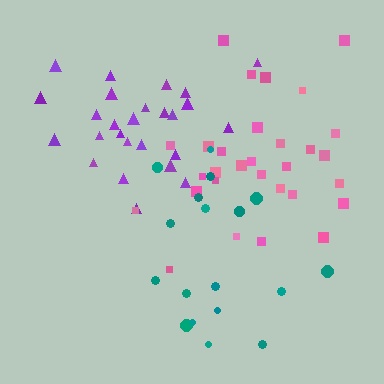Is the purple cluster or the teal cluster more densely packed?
Purple.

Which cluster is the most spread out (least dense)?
Teal.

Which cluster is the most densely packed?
Purple.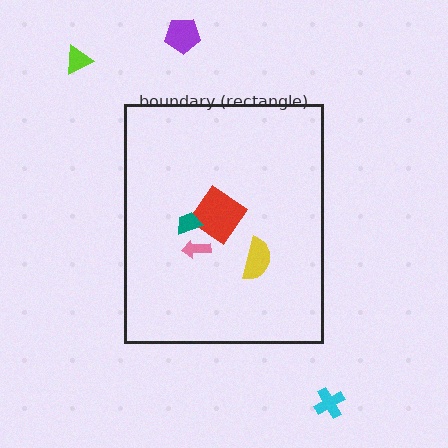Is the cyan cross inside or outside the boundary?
Outside.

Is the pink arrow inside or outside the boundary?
Inside.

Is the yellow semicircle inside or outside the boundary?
Inside.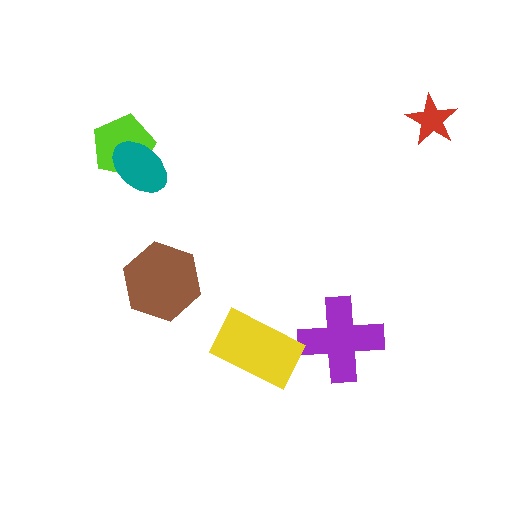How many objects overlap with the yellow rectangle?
0 objects overlap with the yellow rectangle.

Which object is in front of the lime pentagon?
The teal ellipse is in front of the lime pentagon.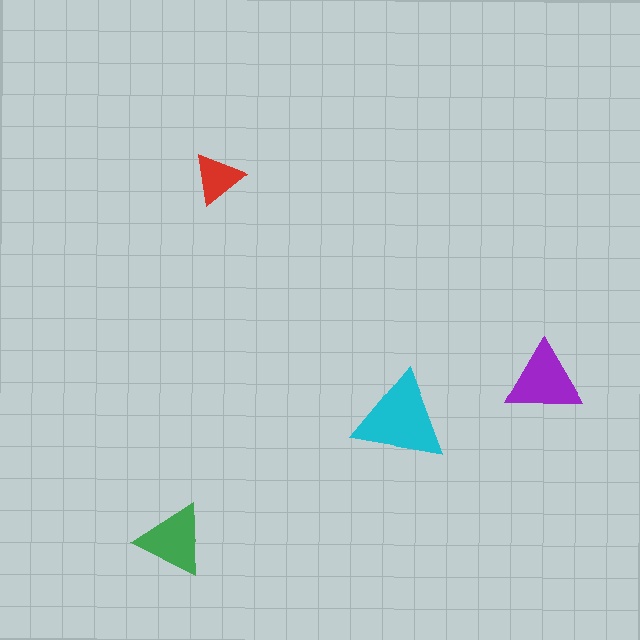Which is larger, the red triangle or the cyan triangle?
The cyan one.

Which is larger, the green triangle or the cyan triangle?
The cyan one.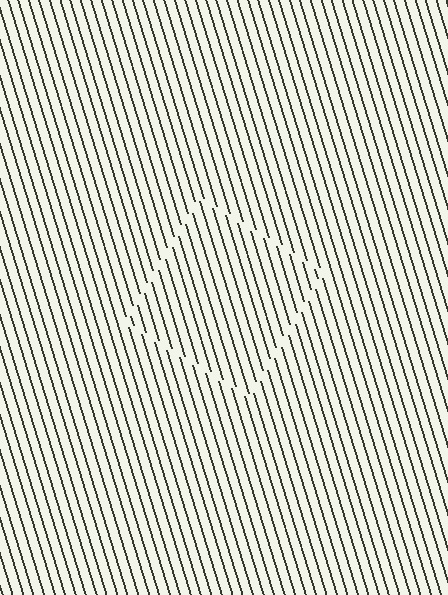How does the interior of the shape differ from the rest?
The interior of the shape contains the same grating, shifted by half a period — the contour is defined by the phase discontinuity where line-ends from the inner and outer gratings abut.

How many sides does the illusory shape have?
4 sides — the line-ends trace a square.